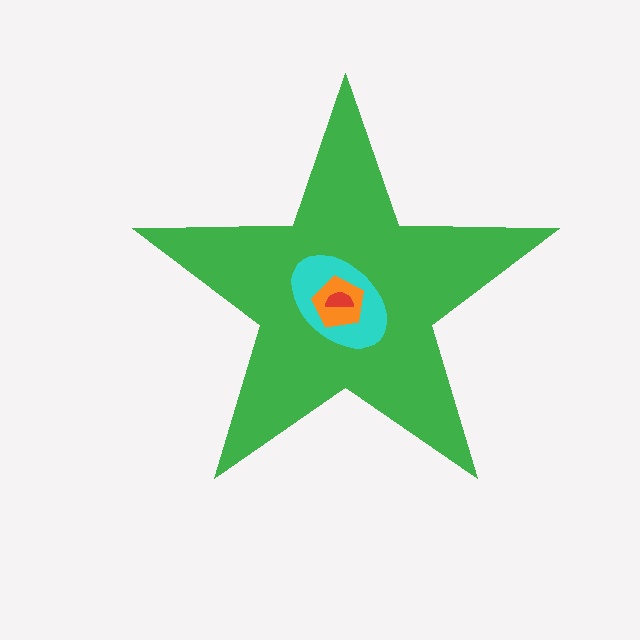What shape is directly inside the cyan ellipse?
The orange pentagon.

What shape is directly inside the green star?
The cyan ellipse.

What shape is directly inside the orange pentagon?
The red semicircle.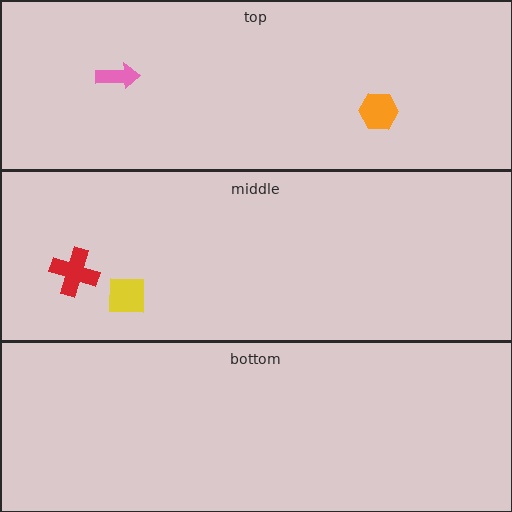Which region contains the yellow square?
The middle region.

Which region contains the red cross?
The middle region.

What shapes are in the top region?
The pink arrow, the orange hexagon.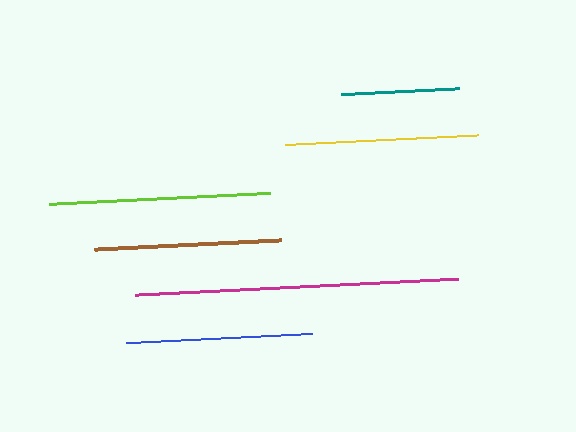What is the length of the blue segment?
The blue segment is approximately 187 pixels long.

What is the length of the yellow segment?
The yellow segment is approximately 193 pixels long.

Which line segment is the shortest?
The teal line is the shortest at approximately 118 pixels.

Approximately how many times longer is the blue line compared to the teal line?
The blue line is approximately 1.6 times the length of the teal line.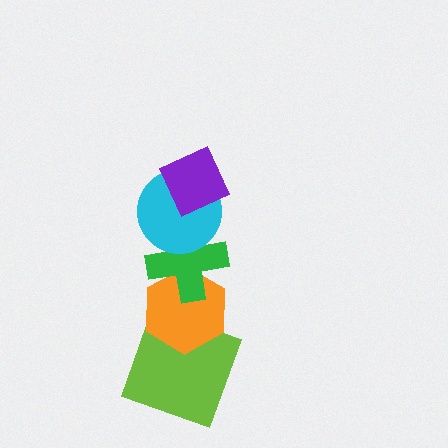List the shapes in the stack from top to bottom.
From top to bottom: the purple diamond, the cyan circle, the green cross, the orange hexagon, the lime square.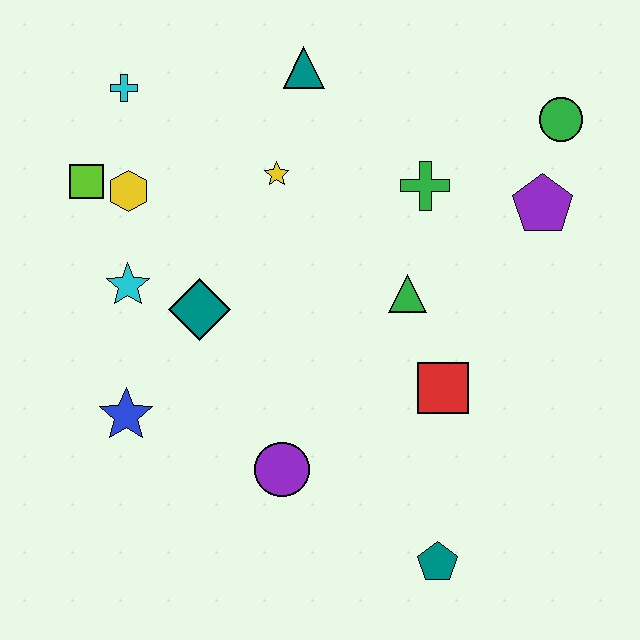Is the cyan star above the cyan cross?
No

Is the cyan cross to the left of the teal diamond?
Yes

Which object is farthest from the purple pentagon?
The blue star is farthest from the purple pentagon.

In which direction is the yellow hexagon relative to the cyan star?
The yellow hexagon is above the cyan star.